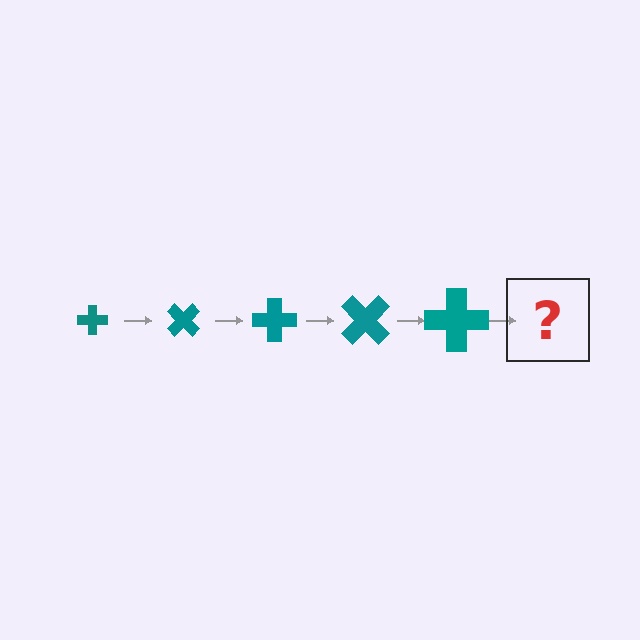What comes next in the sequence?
The next element should be a cross, larger than the previous one and rotated 225 degrees from the start.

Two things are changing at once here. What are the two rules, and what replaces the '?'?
The two rules are that the cross grows larger each step and it rotates 45 degrees each step. The '?' should be a cross, larger than the previous one and rotated 225 degrees from the start.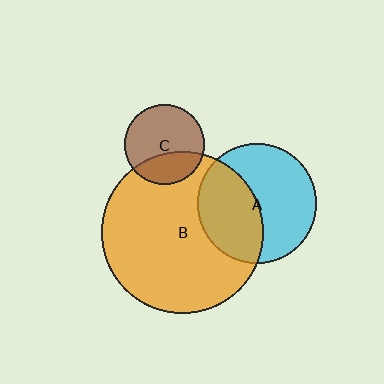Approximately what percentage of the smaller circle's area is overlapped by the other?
Approximately 45%.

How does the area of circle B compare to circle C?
Approximately 4.1 times.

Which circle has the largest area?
Circle B (orange).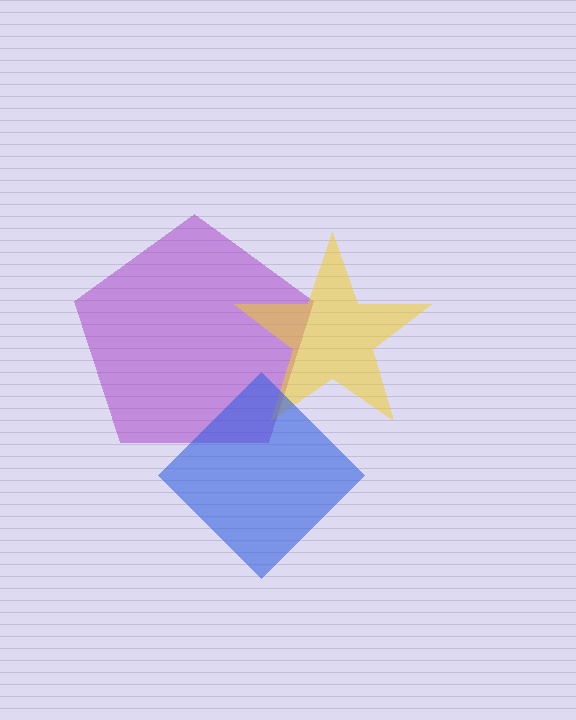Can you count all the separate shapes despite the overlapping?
Yes, there are 3 separate shapes.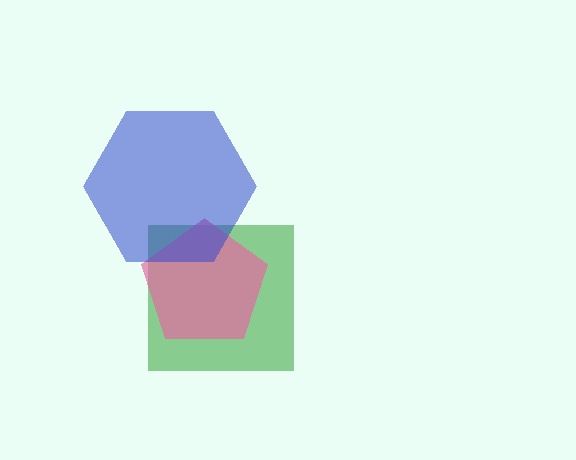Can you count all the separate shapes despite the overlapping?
Yes, there are 3 separate shapes.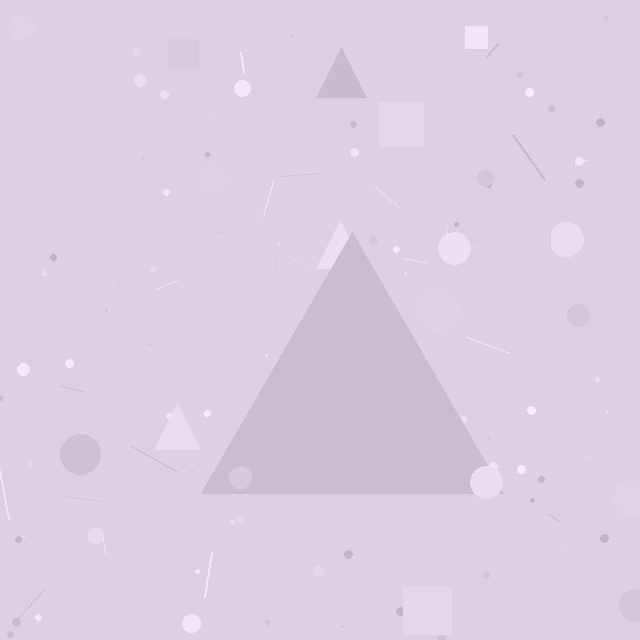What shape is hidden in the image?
A triangle is hidden in the image.